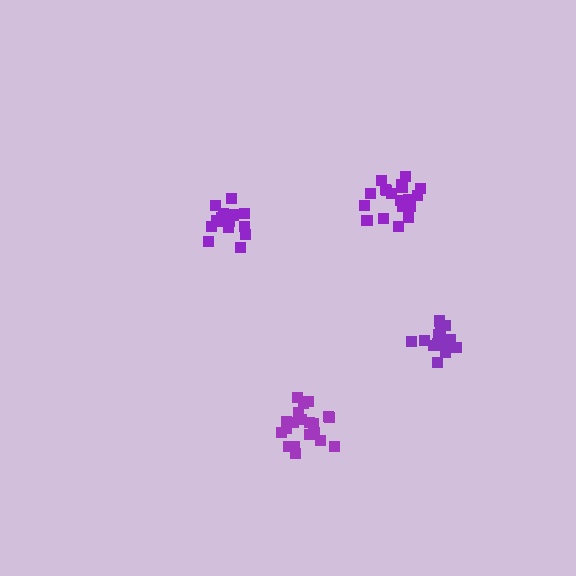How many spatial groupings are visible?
There are 4 spatial groupings.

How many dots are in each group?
Group 1: 16 dots, Group 2: 19 dots, Group 3: 20 dots, Group 4: 16 dots (71 total).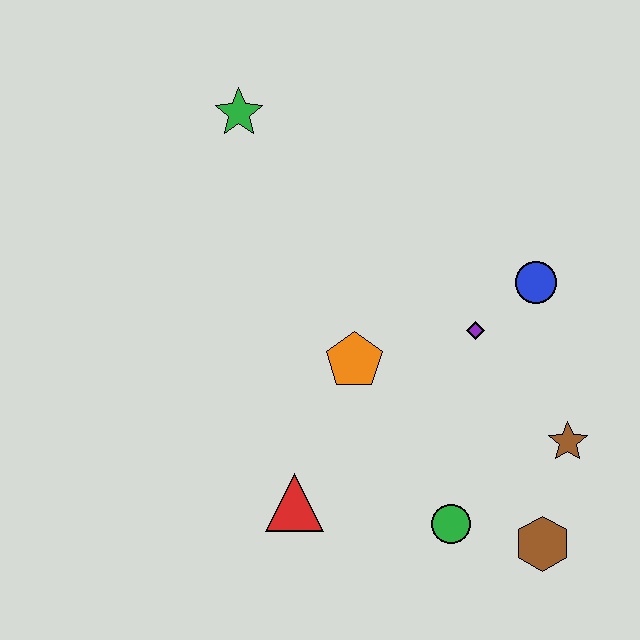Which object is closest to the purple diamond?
The blue circle is closest to the purple diamond.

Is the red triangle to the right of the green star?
Yes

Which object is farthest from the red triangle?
The green star is farthest from the red triangle.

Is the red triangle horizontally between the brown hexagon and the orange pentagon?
No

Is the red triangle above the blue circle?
No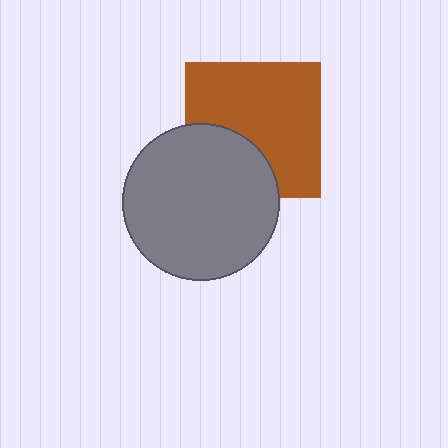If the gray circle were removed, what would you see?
You would see the complete brown square.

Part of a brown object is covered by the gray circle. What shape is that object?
It is a square.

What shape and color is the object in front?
The object in front is a gray circle.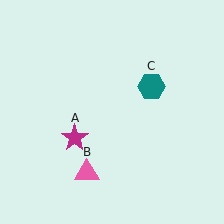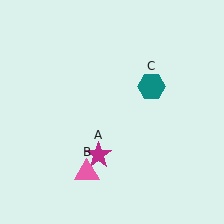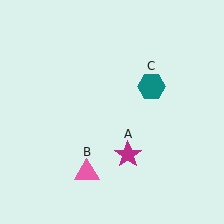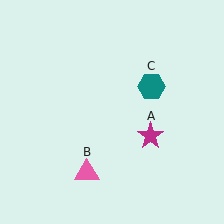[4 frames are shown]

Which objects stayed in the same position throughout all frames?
Pink triangle (object B) and teal hexagon (object C) remained stationary.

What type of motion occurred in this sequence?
The magenta star (object A) rotated counterclockwise around the center of the scene.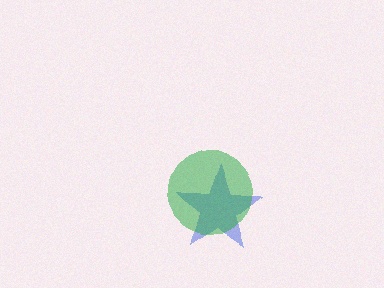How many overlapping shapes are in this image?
There are 2 overlapping shapes in the image.